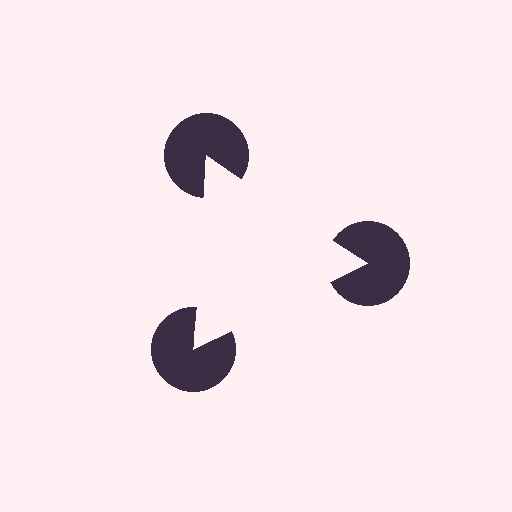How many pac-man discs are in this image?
There are 3 — one at each vertex of the illusory triangle.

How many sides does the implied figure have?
3 sides.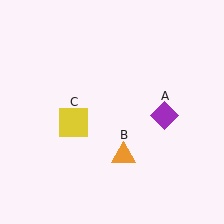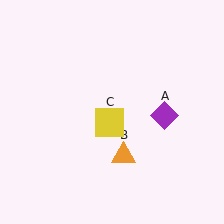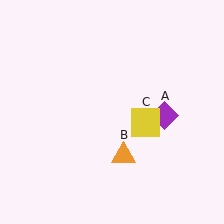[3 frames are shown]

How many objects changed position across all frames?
1 object changed position: yellow square (object C).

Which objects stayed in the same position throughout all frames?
Purple diamond (object A) and orange triangle (object B) remained stationary.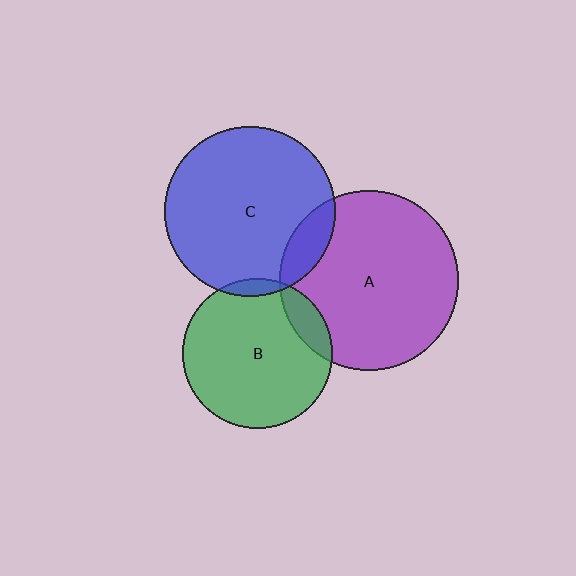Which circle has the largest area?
Circle A (purple).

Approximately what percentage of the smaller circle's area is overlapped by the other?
Approximately 10%.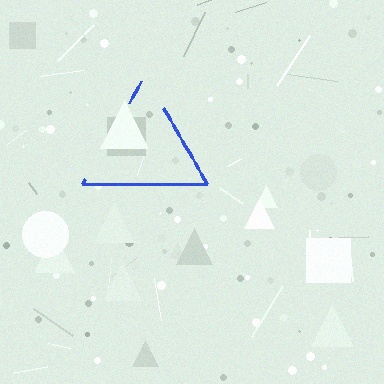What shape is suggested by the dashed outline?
The dashed outline suggests a triangle.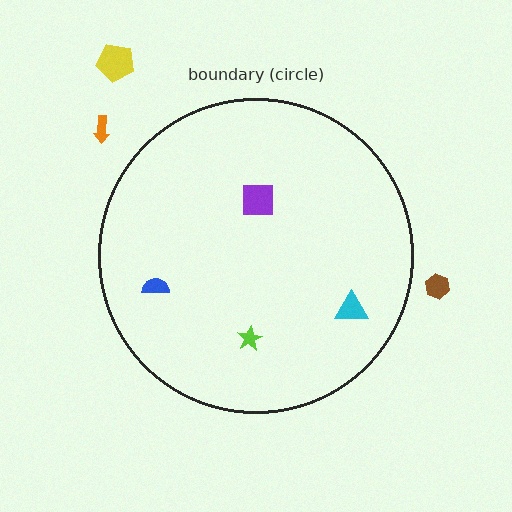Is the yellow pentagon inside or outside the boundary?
Outside.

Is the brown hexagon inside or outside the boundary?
Outside.